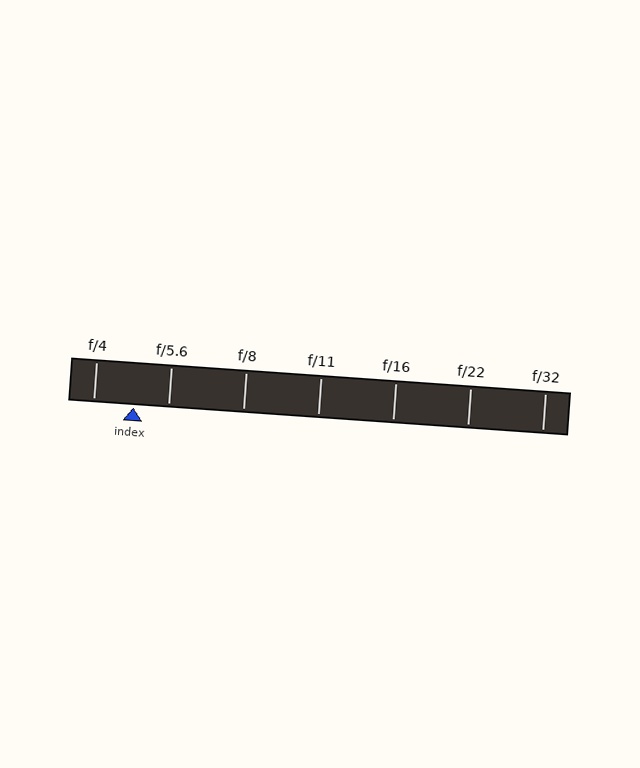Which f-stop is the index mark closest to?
The index mark is closest to f/5.6.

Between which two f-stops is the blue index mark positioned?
The index mark is between f/4 and f/5.6.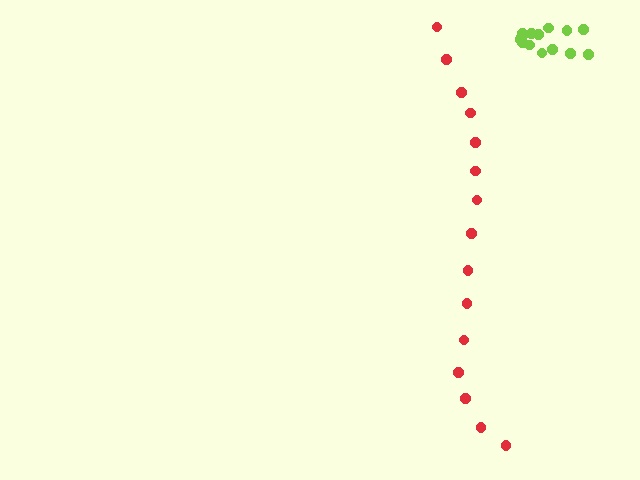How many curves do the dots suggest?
There are 2 distinct paths.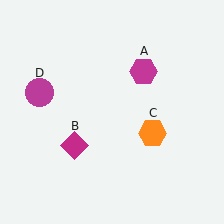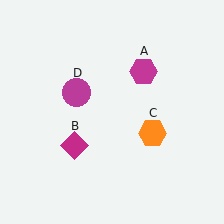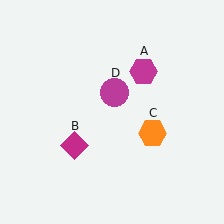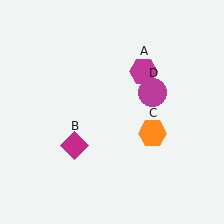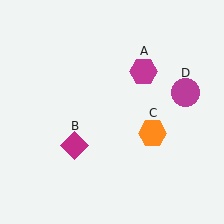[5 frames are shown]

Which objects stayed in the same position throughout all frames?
Magenta hexagon (object A) and magenta diamond (object B) and orange hexagon (object C) remained stationary.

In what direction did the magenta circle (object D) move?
The magenta circle (object D) moved right.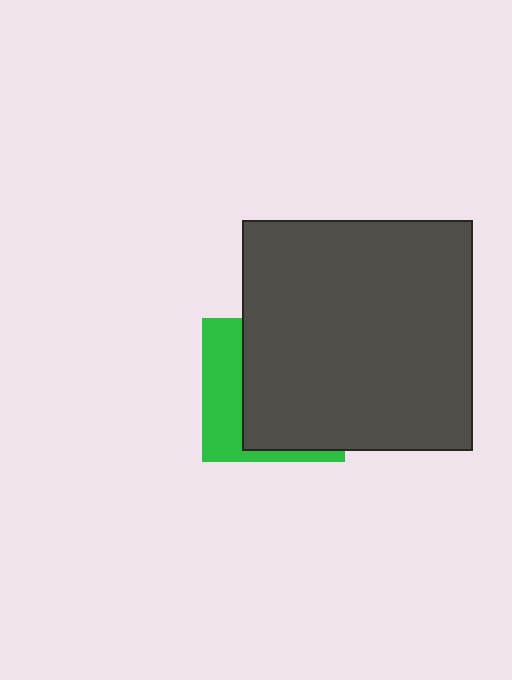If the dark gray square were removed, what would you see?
You would see the complete green square.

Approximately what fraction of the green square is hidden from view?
Roughly 67% of the green square is hidden behind the dark gray square.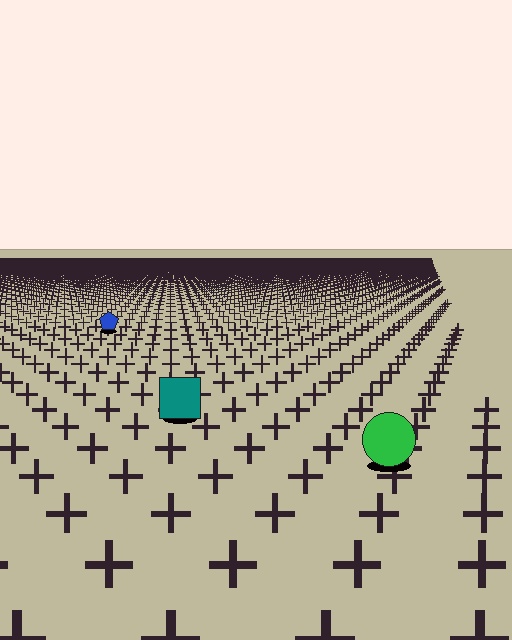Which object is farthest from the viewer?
The blue pentagon is farthest from the viewer. It appears smaller and the ground texture around it is denser.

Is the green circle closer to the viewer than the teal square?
Yes. The green circle is closer — you can tell from the texture gradient: the ground texture is coarser near it.